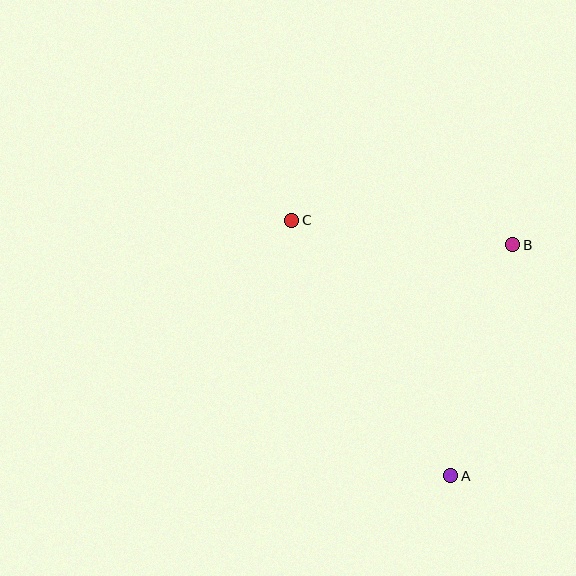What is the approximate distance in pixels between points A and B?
The distance between A and B is approximately 239 pixels.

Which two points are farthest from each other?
Points A and C are farthest from each other.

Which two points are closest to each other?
Points B and C are closest to each other.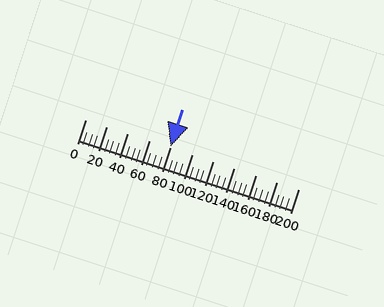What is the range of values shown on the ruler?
The ruler shows values from 0 to 200.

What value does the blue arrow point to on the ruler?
The blue arrow points to approximately 80.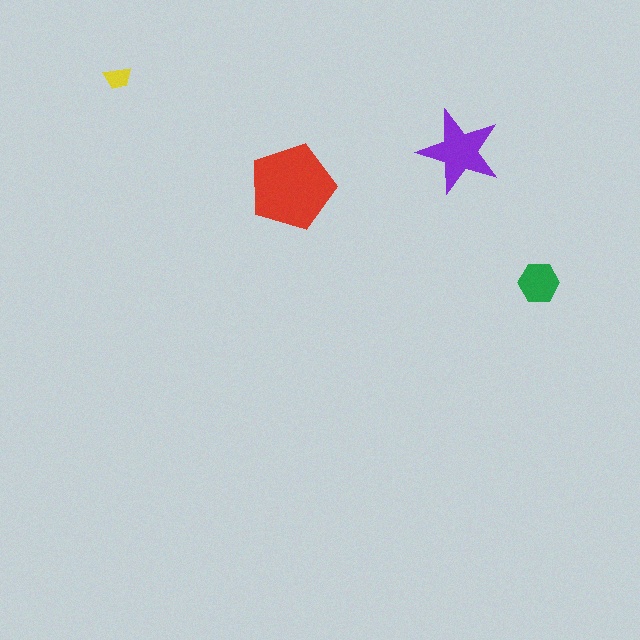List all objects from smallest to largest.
The yellow trapezoid, the green hexagon, the purple star, the red pentagon.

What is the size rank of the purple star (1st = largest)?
2nd.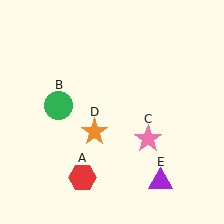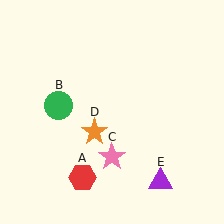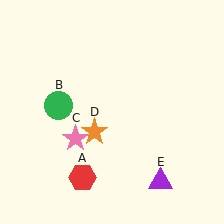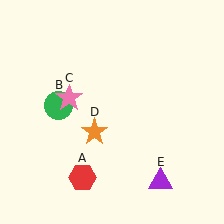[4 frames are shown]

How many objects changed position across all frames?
1 object changed position: pink star (object C).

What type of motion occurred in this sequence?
The pink star (object C) rotated clockwise around the center of the scene.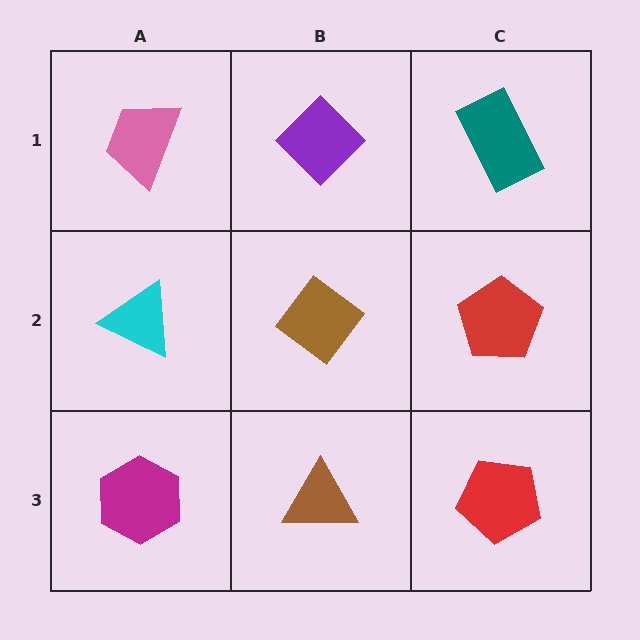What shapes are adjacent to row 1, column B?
A brown diamond (row 2, column B), a pink trapezoid (row 1, column A), a teal rectangle (row 1, column C).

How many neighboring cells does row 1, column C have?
2.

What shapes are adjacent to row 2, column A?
A pink trapezoid (row 1, column A), a magenta hexagon (row 3, column A), a brown diamond (row 2, column B).